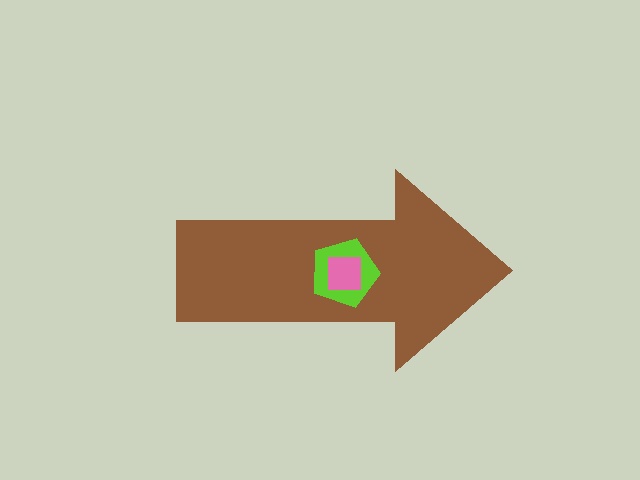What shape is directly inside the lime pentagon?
The pink square.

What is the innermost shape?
The pink square.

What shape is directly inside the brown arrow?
The lime pentagon.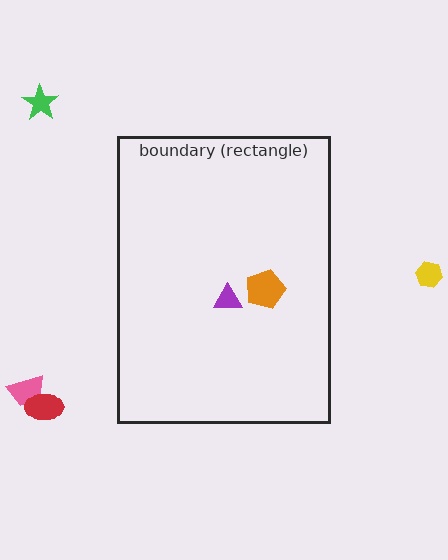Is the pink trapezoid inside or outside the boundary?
Outside.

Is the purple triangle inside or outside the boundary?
Inside.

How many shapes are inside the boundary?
2 inside, 4 outside.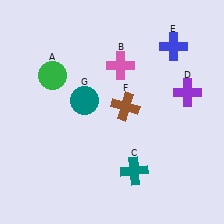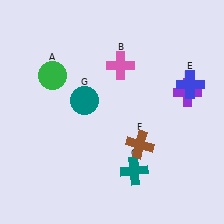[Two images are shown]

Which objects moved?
The objects that moved are: the blue cross (E), the brown cross (F).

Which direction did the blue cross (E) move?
The blue cross (E) moved down.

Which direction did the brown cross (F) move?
The brown cross (F) moved down.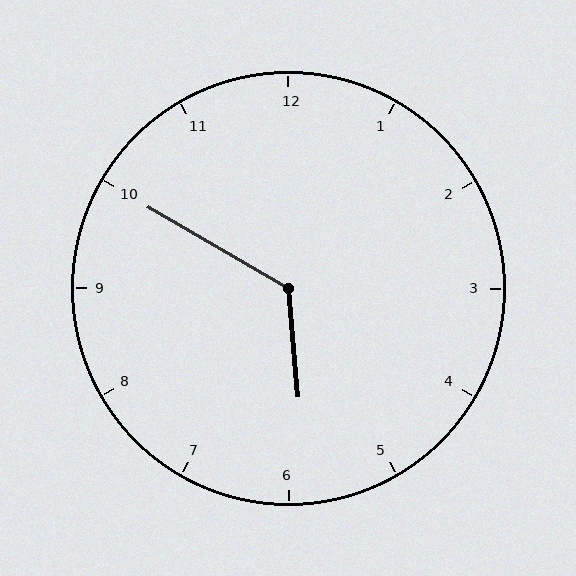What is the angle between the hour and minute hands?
Approximately 125 degrees.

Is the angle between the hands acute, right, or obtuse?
It is obtuse.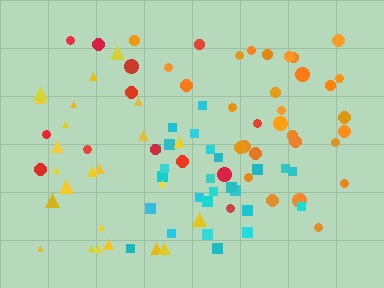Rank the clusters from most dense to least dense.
cyan, orange, yellow, red.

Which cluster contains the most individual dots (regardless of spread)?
Orange (29).